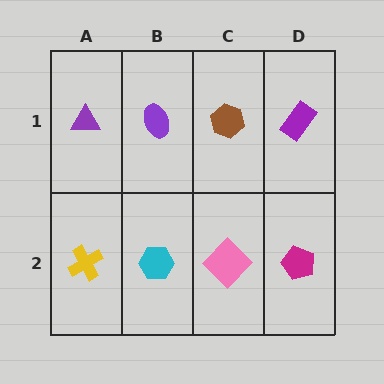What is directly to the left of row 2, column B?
A yellow cross.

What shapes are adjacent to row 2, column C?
A brown hexagon (row 1, column C), a cyan hexagon (row 2, column B), a magenta pentagon (row 2, column D).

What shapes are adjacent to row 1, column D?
A magenta pentagon (row 2, column D), a brown hexagon (row 1, column C).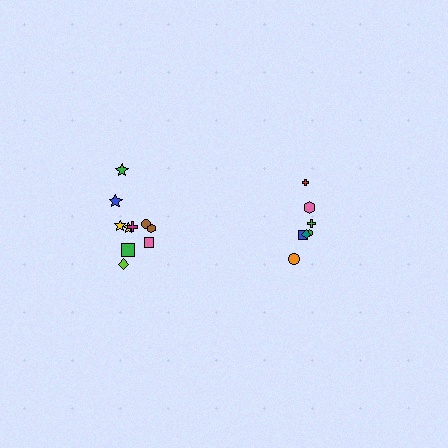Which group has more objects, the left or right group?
The left group.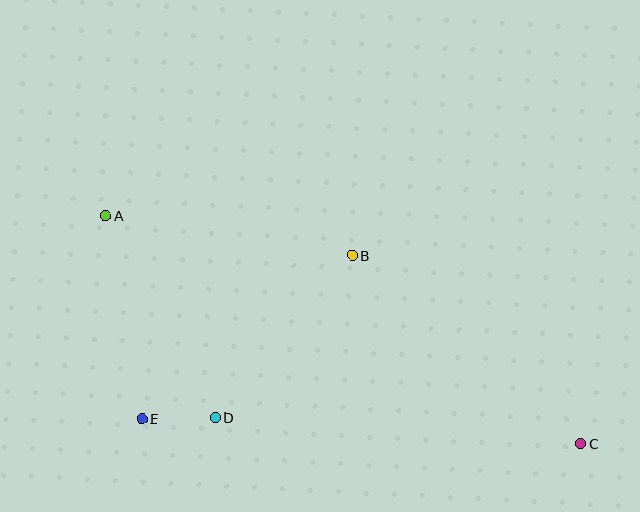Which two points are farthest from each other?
Points A and C are farthest from each other.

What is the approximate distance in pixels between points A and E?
The distance between A and E is approximately 206 pixels.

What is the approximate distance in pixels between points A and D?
The distance between A and D is approximately 230 pixels.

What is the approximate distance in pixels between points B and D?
The distance between B and D is approximately 212 pixels.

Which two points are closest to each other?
Points D and E are closest to each other.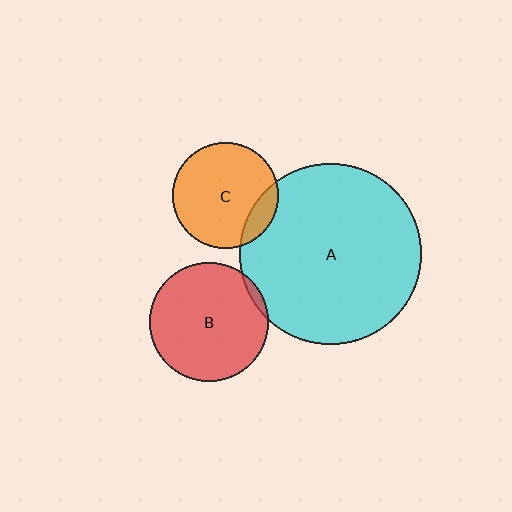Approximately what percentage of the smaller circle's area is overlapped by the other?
Approximately 15%.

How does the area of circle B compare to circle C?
Approximately 1.3 times.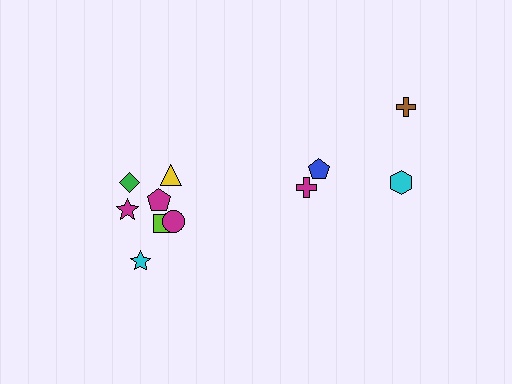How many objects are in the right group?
There are 4 objects.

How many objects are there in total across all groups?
There are 11 objects.